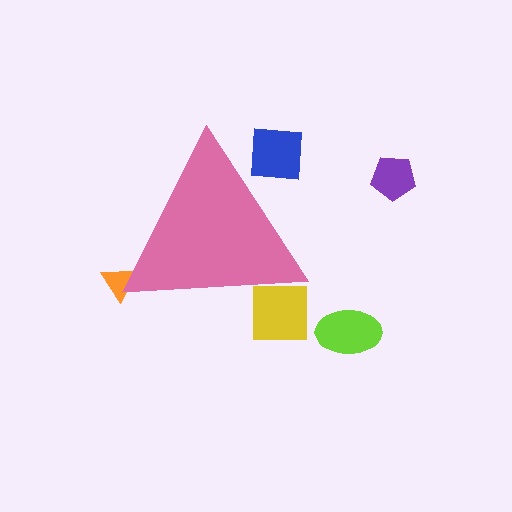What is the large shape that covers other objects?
A pink triangle.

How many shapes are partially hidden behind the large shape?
3 shapes are partially hidden.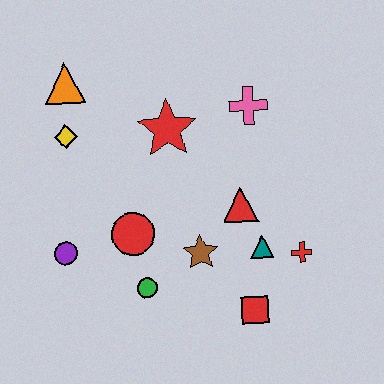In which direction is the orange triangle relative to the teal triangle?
The orange triangle is to the left of the teal triangle.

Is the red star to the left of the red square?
Yes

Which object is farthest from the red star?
The red square is farthest from the red star.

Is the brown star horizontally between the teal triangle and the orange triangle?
Yes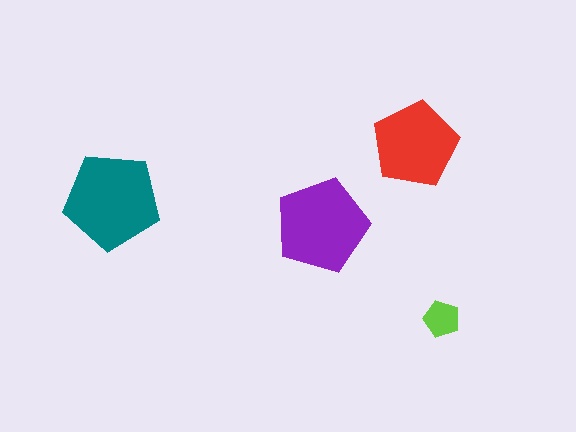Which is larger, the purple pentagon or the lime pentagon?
The purple one.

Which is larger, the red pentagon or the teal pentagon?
The teal one.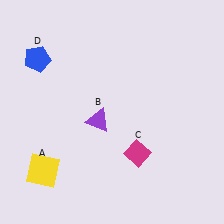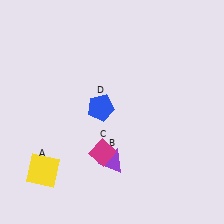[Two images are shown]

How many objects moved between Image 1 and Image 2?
3 objects moved between the two images.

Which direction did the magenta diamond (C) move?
The magenta diamond (C) moved left.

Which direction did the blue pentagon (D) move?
The blue pentagon (D) moved right.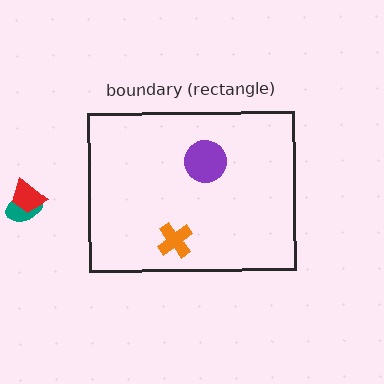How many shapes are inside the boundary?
2 inside, 2 outside.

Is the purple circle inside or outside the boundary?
Inside.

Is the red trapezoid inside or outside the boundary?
Outside.